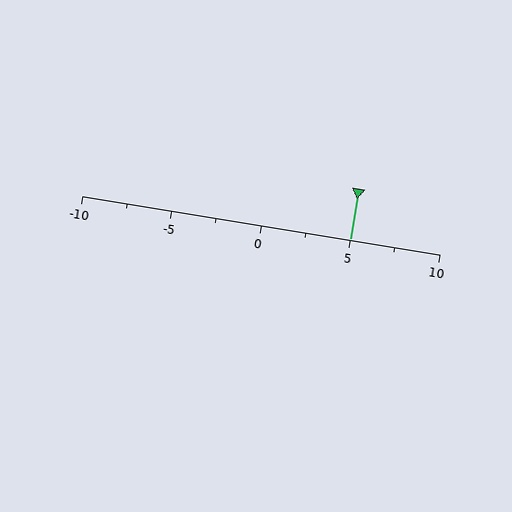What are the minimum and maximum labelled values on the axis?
The axis runs from -10 to 10.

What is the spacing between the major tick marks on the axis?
The major ticks are spaced 5 apart.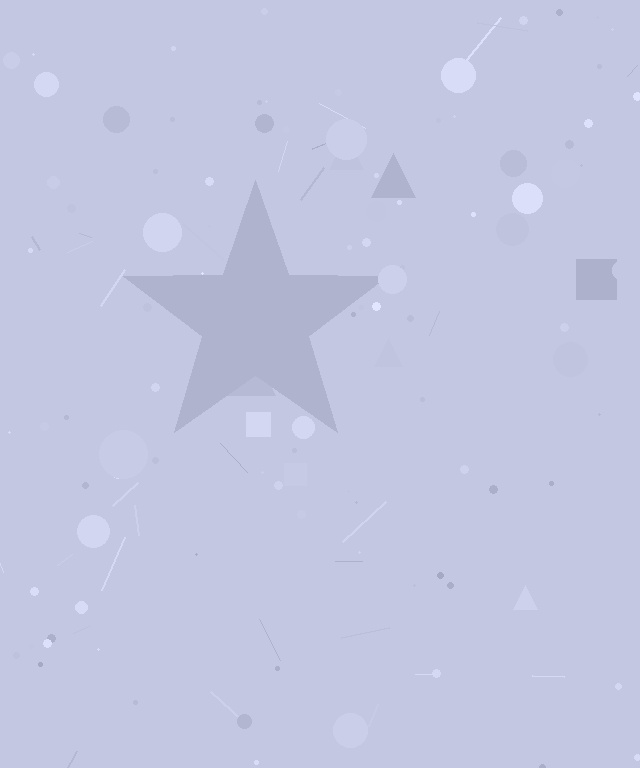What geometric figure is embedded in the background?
A star is embedded in the background.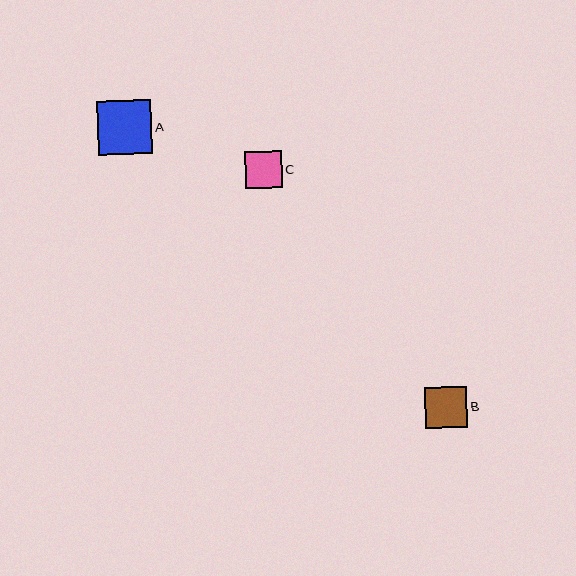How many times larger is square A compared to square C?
Square A is approximately 1.5 times the size of square C.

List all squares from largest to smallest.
From largest to smallest: A, B, C.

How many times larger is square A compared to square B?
Square A is approximately 1.3 times the size of square B.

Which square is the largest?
Square A is the largest with a size of approximately 55 pixels.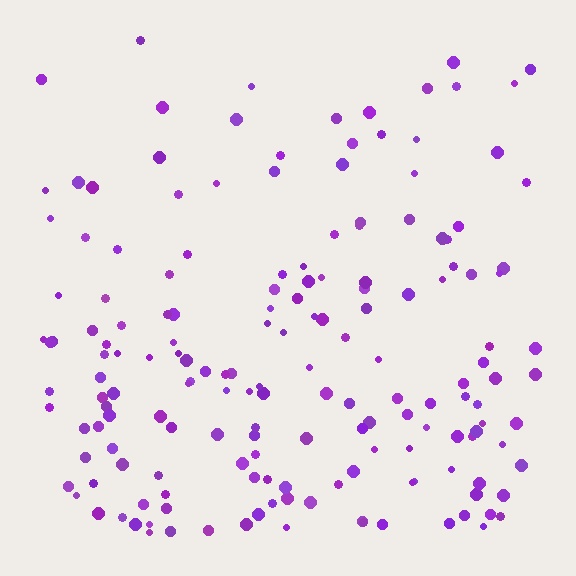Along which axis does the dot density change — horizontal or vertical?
Vertical.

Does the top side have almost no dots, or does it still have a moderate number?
Still a moderate number, just noticeably fewer than the bottom.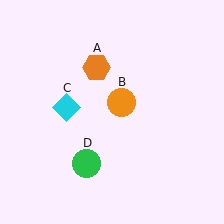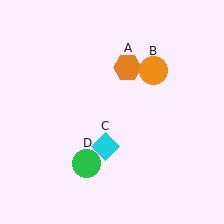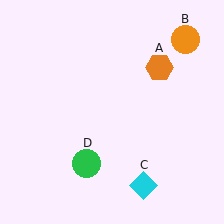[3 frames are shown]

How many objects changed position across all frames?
3 objects changed position: orange hexagon (object A), orange circle (object B), cyan diamond (object C).